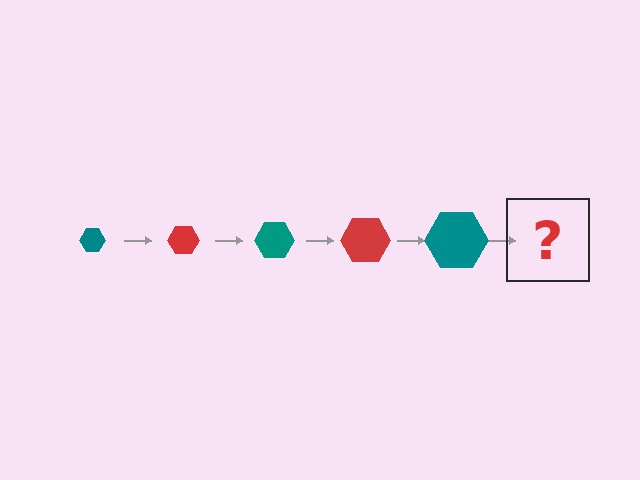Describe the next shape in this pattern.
It should be a red hexagon, larger than the previous one.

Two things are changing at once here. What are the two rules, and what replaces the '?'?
The two rules are that the hexagon grows larger each step and the color cycles through teal and red. The '?' should be a red hexagon, larger than the previous one.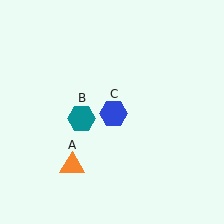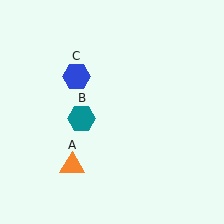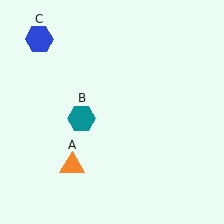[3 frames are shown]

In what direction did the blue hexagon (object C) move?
The blue hexagon (object C) moved up and to the left.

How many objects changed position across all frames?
1 object changed position: blue hexagon (object C).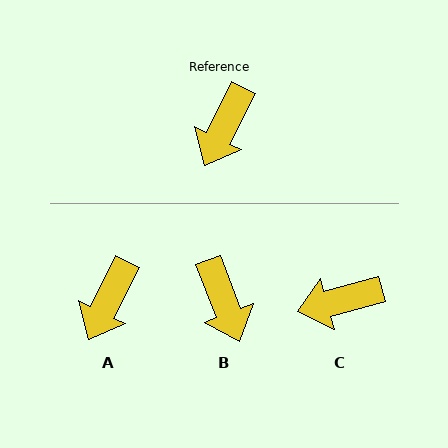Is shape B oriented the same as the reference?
No, it is off by about 48 degrees.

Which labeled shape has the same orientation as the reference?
A.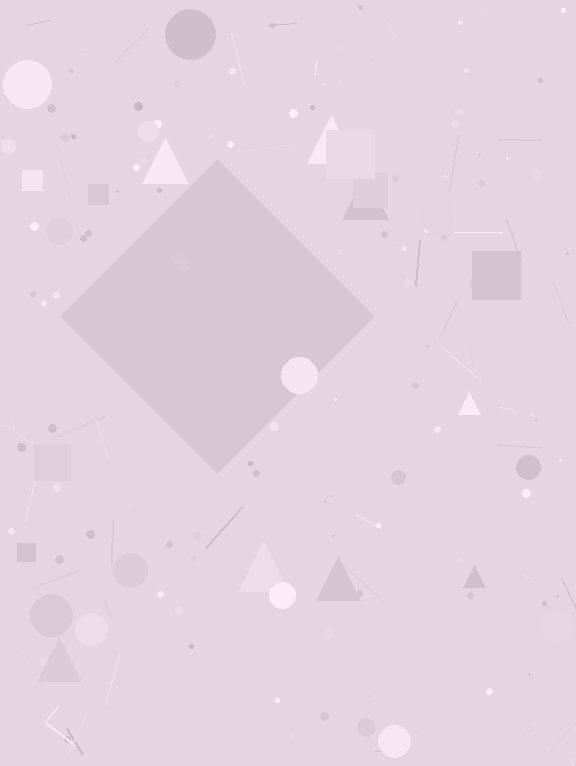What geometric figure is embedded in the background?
A diamond is embedded in the background.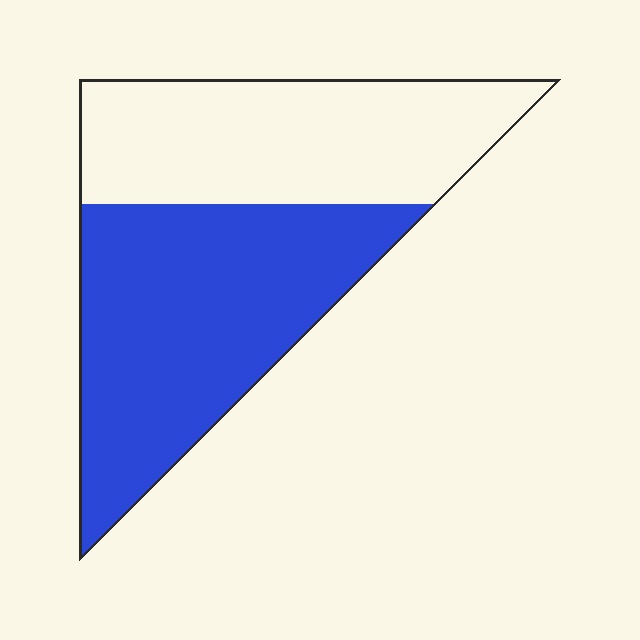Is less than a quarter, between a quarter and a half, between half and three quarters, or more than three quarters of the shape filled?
Between half and three quarters.